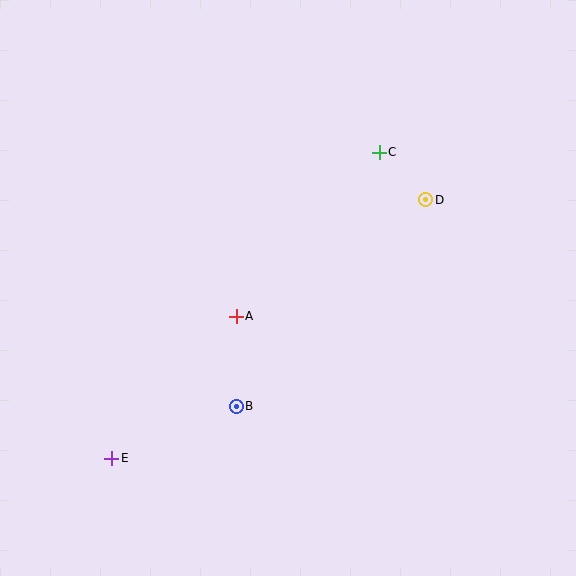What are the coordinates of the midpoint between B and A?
The midpoint between B and A is at (236, 361).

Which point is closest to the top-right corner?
Point C is closest to the top-right corner.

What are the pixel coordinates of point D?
Point D is at (426, 200).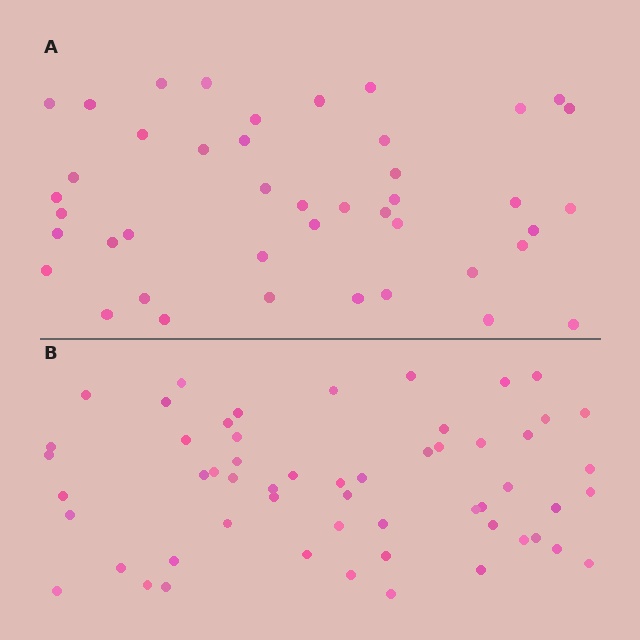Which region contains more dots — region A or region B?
Region B (the bottom region) has more dots.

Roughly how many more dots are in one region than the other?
Region B has approximately 15 more dots than region A.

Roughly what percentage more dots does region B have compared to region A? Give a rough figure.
About 30% more.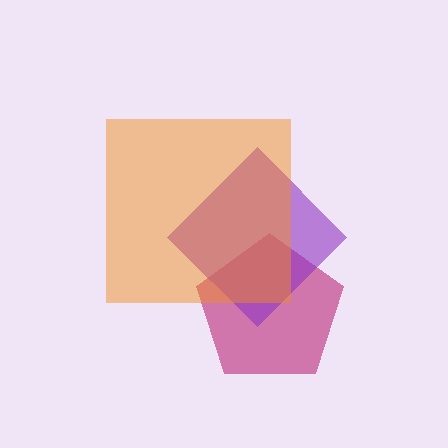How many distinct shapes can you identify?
There are 3 distinct shapes: a magenta pentagon, a purple diamond, an orange square.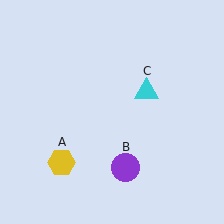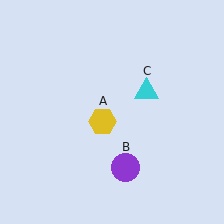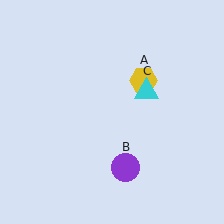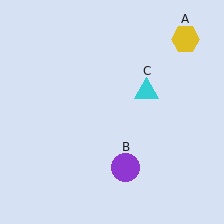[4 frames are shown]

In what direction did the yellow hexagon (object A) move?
The yellow hexagon (object A) moved up and to the right.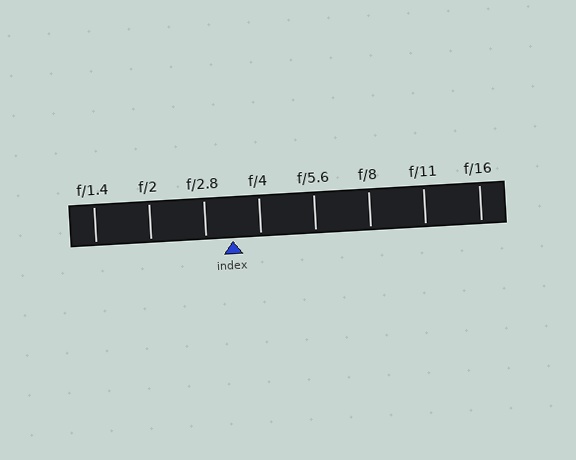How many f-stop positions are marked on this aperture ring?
There are 8 f-stop positions marked.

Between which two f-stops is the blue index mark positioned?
The index mark is between f/2.8 and f/4.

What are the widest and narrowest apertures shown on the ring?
The widest aperture shown is f/1.4 and the narrowest is f/16.